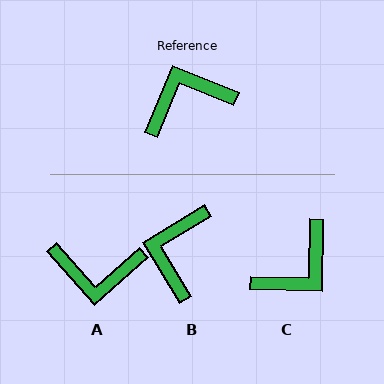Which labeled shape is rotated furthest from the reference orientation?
C, about 159 degrees away.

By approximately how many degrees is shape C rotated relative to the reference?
Approximately 159 degrees clockwise.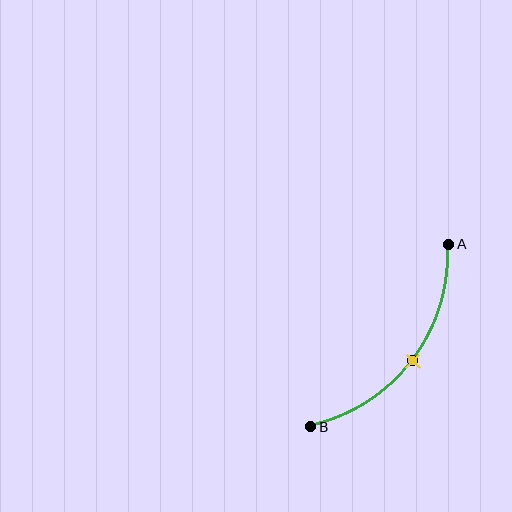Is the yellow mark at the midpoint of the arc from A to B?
Yes. The yellow mark lies on the arc at equal arc-length from both A and B — it is the arc midpoint.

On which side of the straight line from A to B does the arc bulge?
The arc bulges below and to the right of the straight line connecting A and B.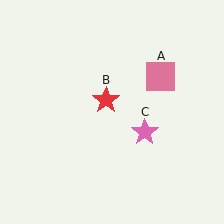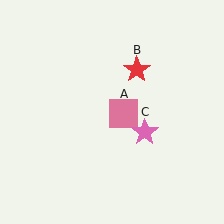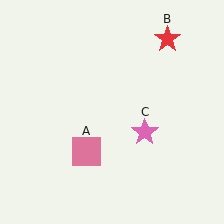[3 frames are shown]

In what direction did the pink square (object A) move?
The pink square (object A) moved down and to the left.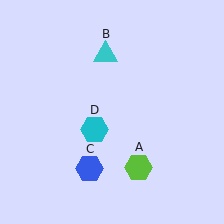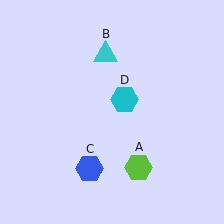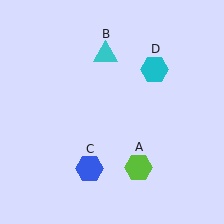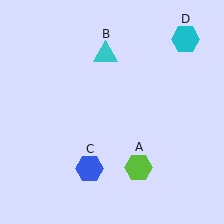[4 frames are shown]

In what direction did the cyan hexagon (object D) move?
The cyan hexagon (object D) moved up and to the right.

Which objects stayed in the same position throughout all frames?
Lime hexagon (object A) and cyan triangle (object B) and blue hexagon (object C) remained stationary.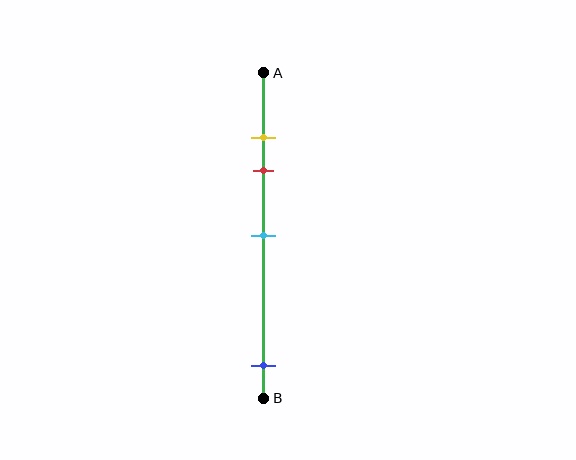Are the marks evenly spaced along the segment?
No, the marks are not evenly spaced.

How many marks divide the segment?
There are 4 marks dividing the segment.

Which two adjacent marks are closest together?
The yellow and red marks are the closest adjacent pair.